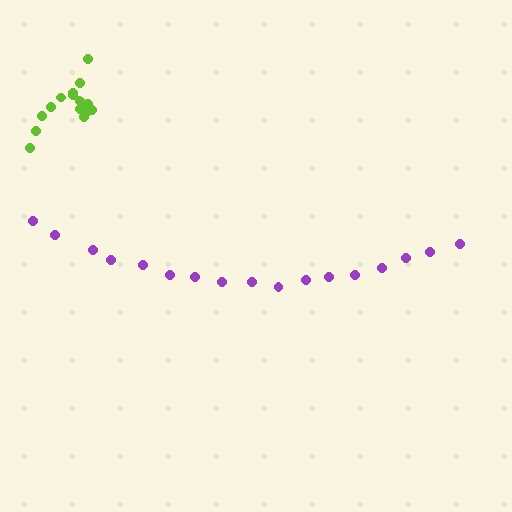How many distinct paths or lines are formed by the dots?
There are 2 distinct paths.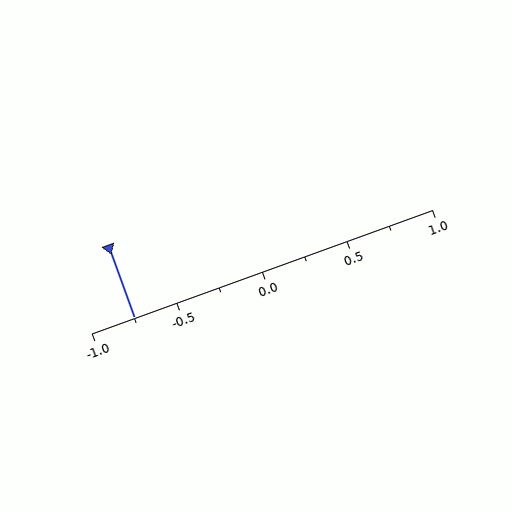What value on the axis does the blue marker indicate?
The marker indicates approximately -0.75.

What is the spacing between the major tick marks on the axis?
The major ticks are spaced 0.5 apart.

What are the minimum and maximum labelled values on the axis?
The axis runs from -1.0 to 1.0.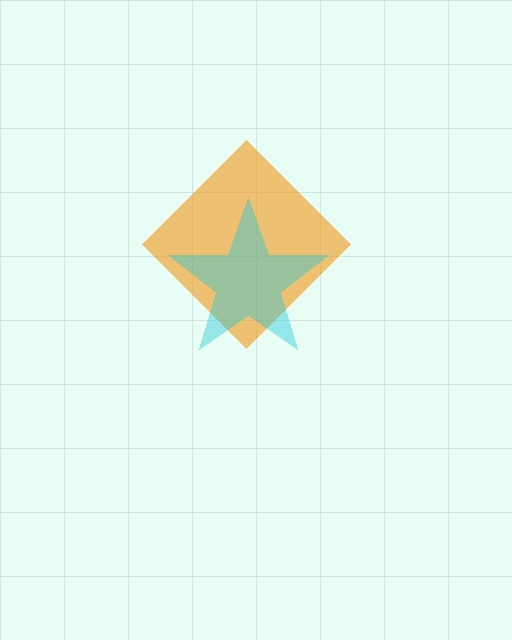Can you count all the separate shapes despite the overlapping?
Yes, there are 2 separate shapes.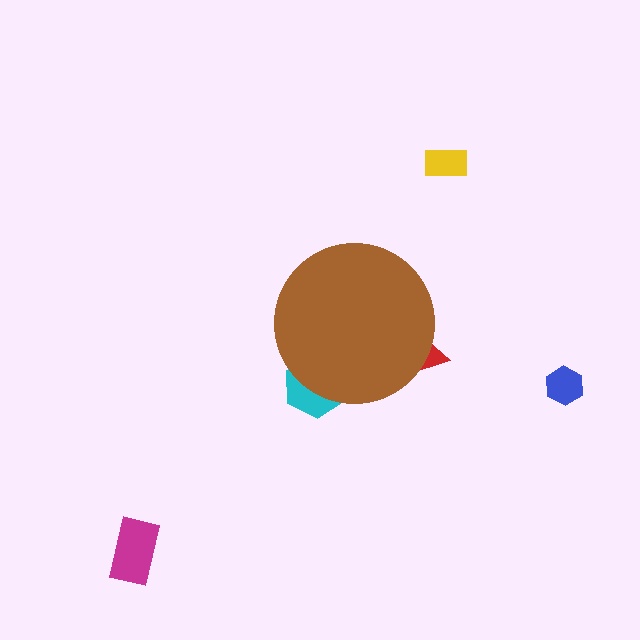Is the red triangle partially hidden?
Yes, the red triangle is partially hidden behind the brown circle.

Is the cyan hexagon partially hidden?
Yes, the cyan hexagon is partially hidden behind the brown circle.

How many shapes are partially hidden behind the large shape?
2 shapes are partially hidden.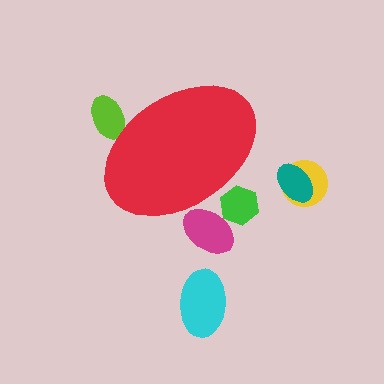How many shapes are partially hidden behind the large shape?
3 shapes are partially hidden.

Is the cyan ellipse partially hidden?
No, the cyan ellipse is fully visible.